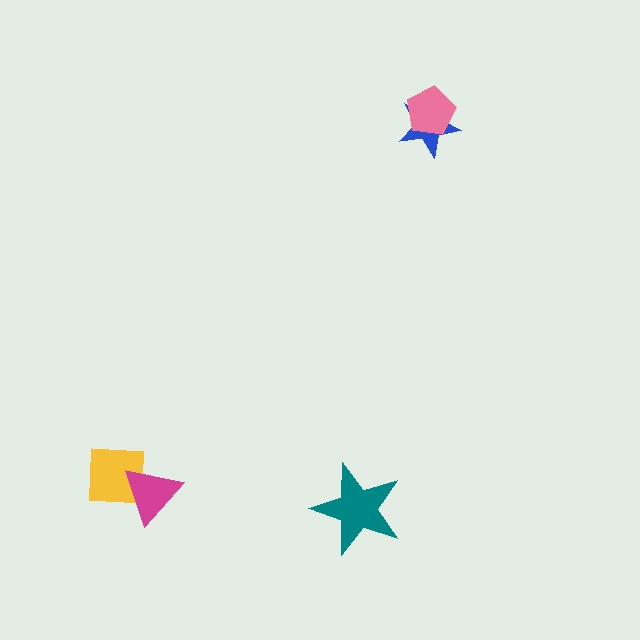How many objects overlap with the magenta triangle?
1 object overlaps with the magenta triangle.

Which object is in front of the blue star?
The pink pentagon is in front of the blue star.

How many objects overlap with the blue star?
1 object overlaps with the blue star.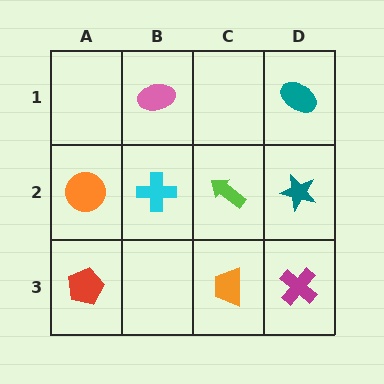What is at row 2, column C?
A lime arrow.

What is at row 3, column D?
A magenta cross.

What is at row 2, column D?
A teal star.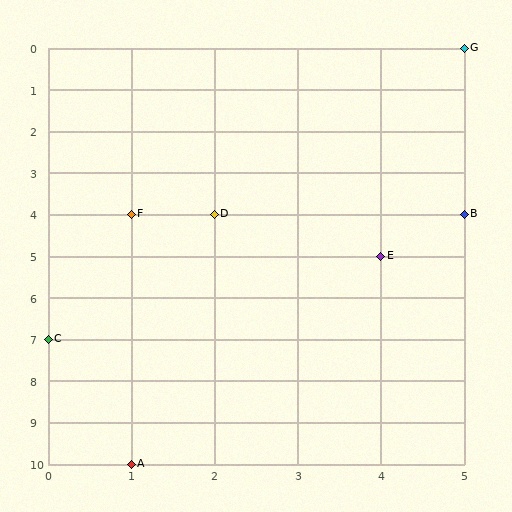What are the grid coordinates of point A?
Point A is at grid coordinates (1, 10).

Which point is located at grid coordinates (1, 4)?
Point F is at (1, 4).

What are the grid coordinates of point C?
Point C is at grid coordinates (0, 7).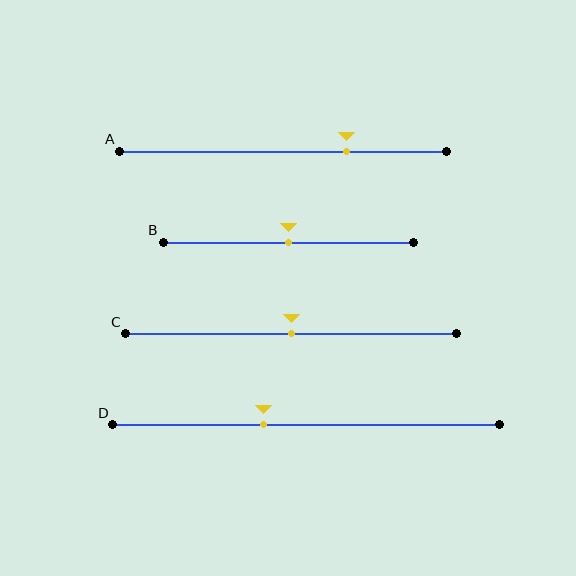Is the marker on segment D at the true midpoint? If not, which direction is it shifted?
No, the marker on segment D is shifted to the left by about 11% of the segment length.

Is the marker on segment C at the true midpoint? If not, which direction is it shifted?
Yes, the marker on segment C is at the true midpoint.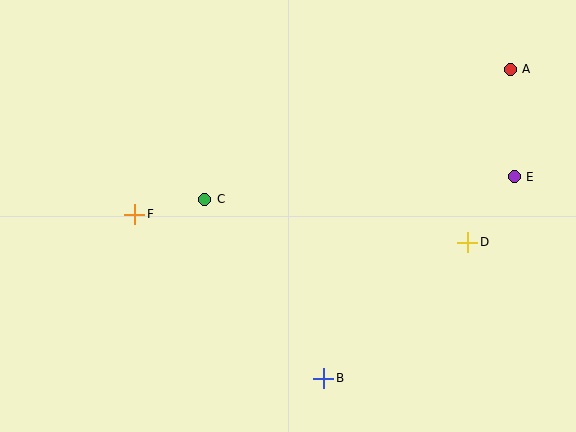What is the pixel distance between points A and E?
The distance between A and E is 108 pixels.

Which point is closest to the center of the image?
Point C at (205, 199) is closest to the center.